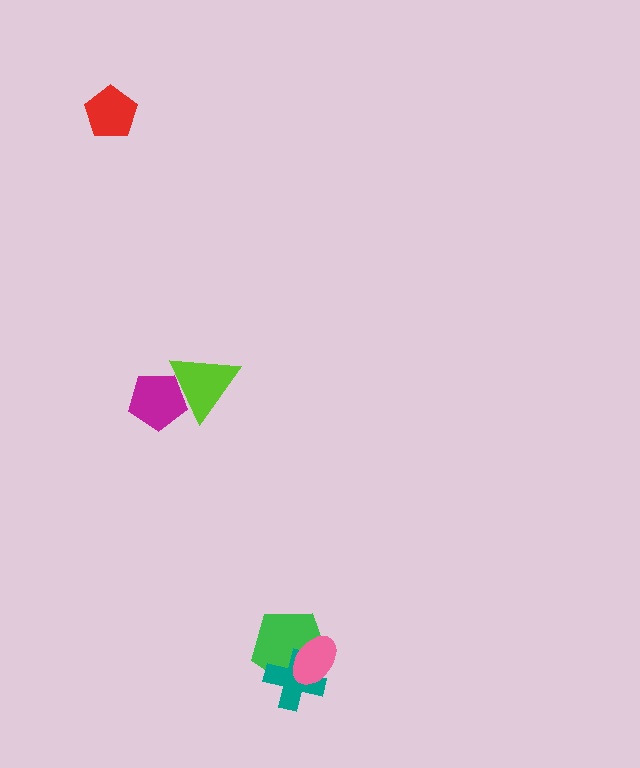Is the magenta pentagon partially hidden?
Yes, it is partially covered by another shape.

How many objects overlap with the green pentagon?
2 objects overlap with the green pentagon.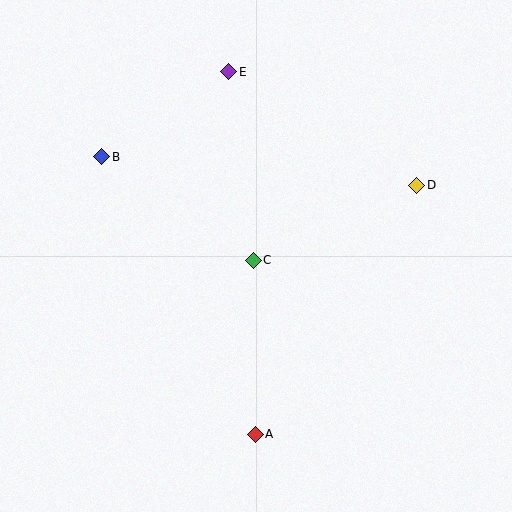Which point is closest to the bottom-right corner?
Point A is closest to the bottom-right corner.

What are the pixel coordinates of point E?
Point E is at (229, 72).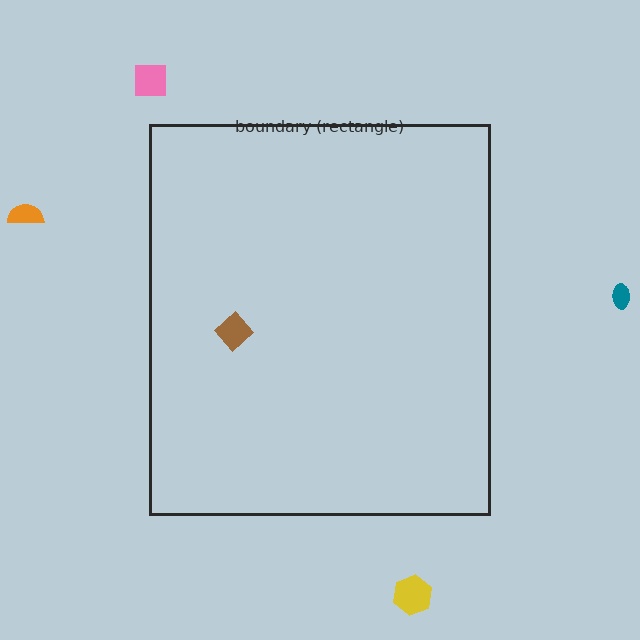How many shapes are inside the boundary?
1 inside, 4 outside.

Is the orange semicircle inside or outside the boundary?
Outside.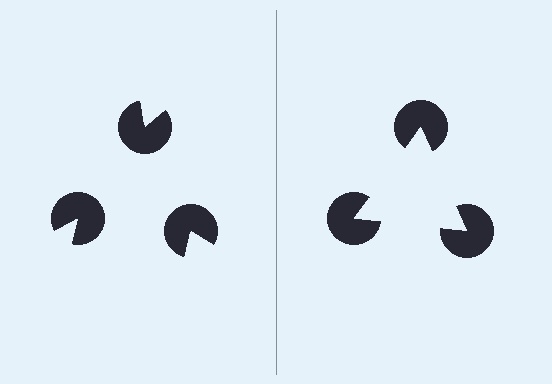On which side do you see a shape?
An illusory triangle appears on the right side. On the left side the wedge cuts are rotated, so no coherent shape forms.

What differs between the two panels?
The pac-man discs are positioned identically on both sides; only the wedge orientations differ. On the right they align to a triangle; on the left they are misaligned.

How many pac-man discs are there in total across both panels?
6 — 3 on each side.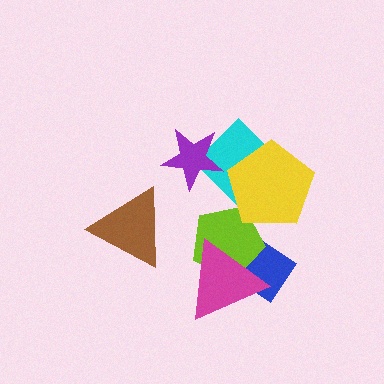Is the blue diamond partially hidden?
Yes, it is partially covered by another shape.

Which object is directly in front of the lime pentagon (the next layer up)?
The magenta triangle is directly in front of the lime pentagon.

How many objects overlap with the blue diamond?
2 objects overlap with the blue diamond.